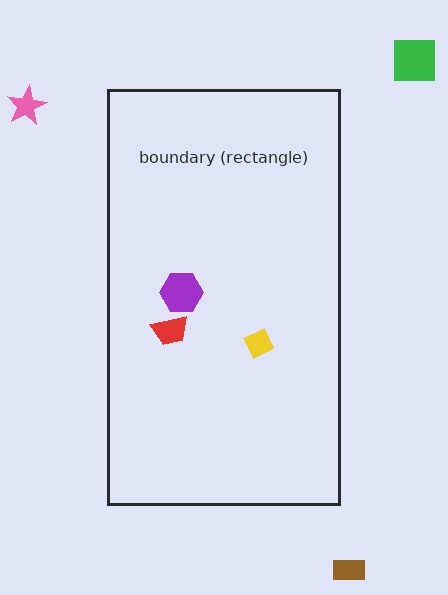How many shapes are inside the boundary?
3 inside, 3 outside.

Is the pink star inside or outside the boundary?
Outside.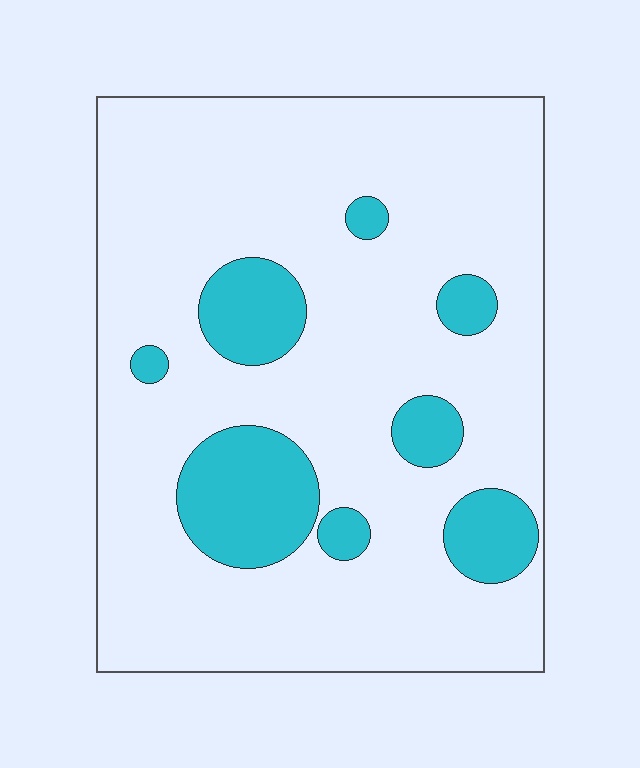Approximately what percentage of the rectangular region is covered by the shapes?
Approximately 15%.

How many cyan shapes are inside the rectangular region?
8.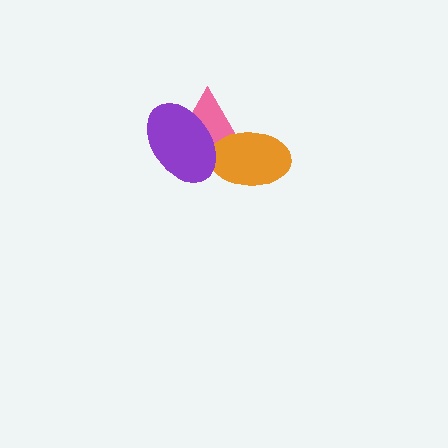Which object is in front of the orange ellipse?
The purple ellipse is in front of the orange ellipse.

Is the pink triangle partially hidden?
Yes, it is partially covered by another shape.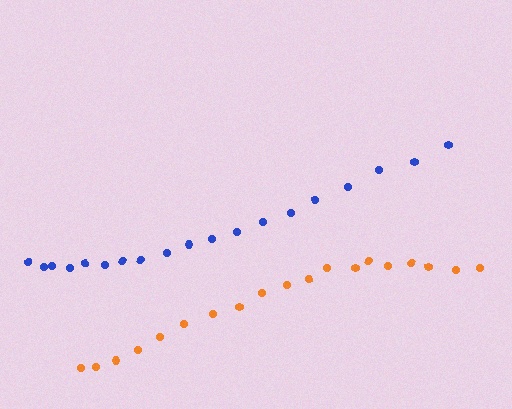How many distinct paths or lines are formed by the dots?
There are 2 distinct paths.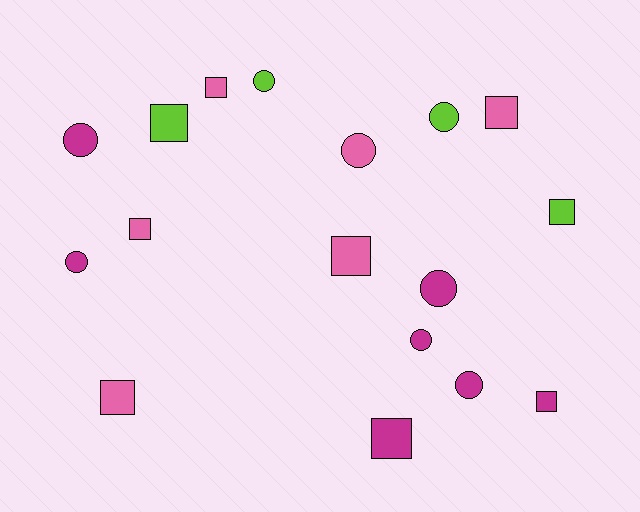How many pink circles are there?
There is 1 pink circle.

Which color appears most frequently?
Magenta, with 7 objects.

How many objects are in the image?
There are 17 objects.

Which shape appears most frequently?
Square, with 9 objects.